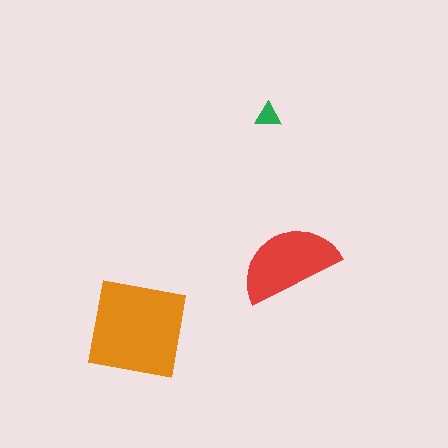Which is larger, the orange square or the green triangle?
The orange square.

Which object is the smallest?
The green triangle.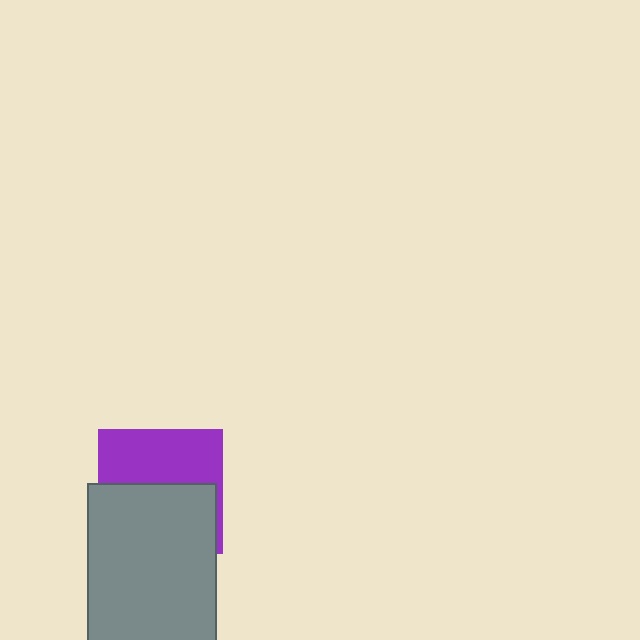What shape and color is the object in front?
The object in front is a gray rectangle.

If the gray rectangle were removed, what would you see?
You would see the complete purple square.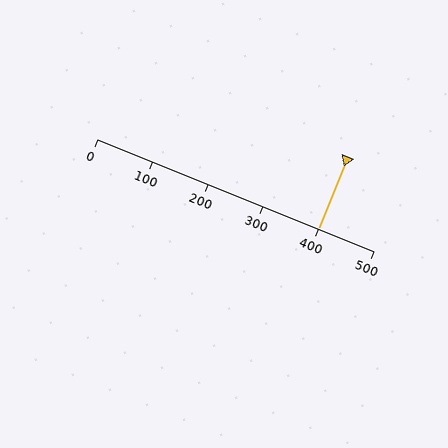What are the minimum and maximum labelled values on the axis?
The axis runs from 0 to 500.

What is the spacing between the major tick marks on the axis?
The major ticks are spaced 100 apart.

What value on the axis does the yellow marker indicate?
The marker indicates approximately 400.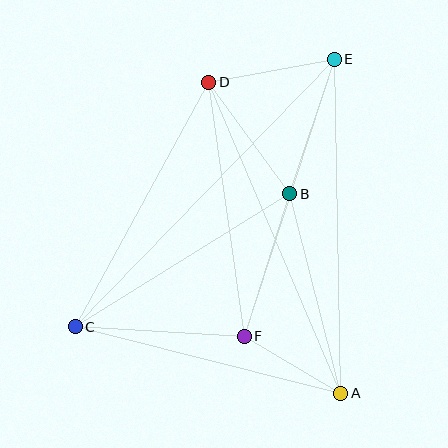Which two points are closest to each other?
Points A and F are closest to each other.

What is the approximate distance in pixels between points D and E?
The distance between D and E is approximately 128 pixels.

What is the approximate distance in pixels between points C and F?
The distance between C and F is approximately 169 pixels.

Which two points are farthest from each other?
Points C and E are farthest from each other.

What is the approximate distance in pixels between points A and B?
The distance between A and B is approximately 206 pixels.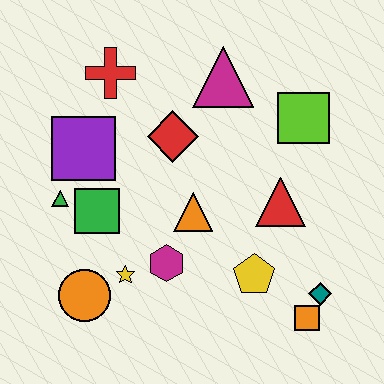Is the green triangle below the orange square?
No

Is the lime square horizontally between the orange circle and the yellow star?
No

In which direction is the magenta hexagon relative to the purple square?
The magenta hexagon is below the purple square.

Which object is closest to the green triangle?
The green square is closest to the green triangle.